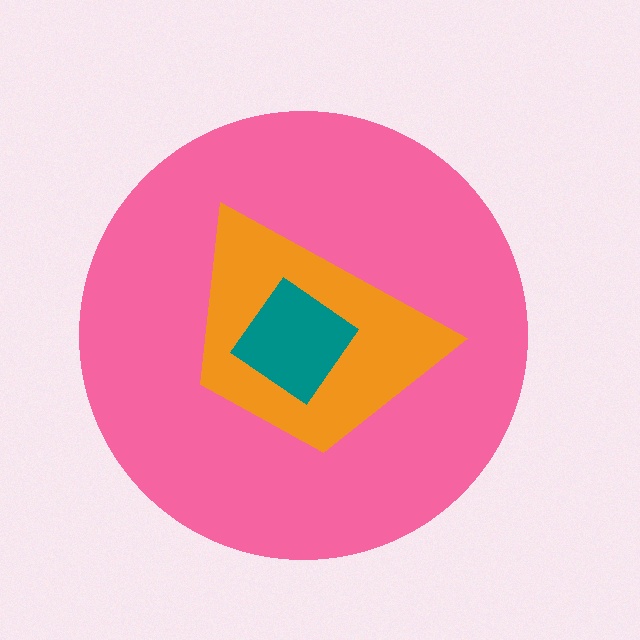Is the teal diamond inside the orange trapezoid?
Yes.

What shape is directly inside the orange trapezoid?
The teal diamond.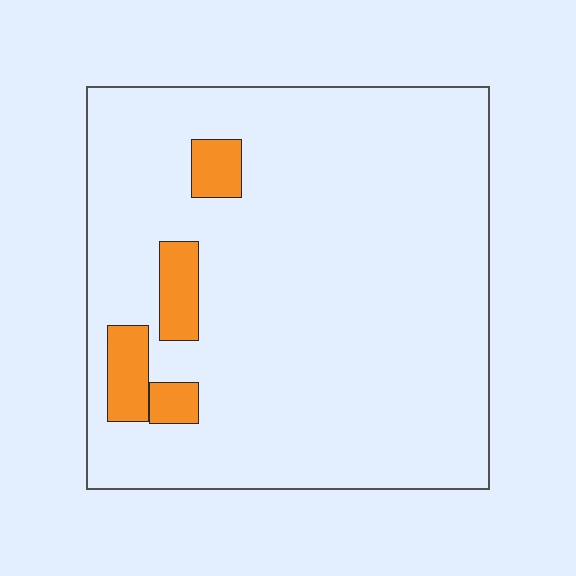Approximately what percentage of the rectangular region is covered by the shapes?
Approximately 10%.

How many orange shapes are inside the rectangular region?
4.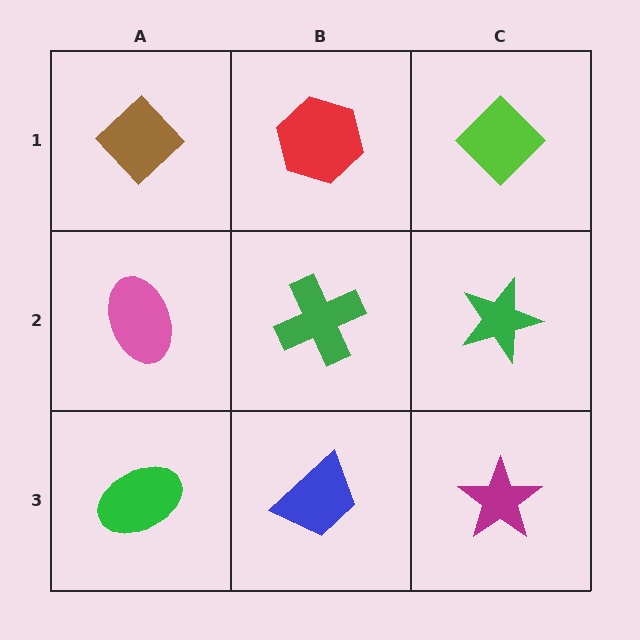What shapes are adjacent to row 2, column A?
A brown diamond (row 1, column A), a green ellipse (row 3, column A), a green cross (row 2, column B).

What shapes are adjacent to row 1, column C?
A green star (row 2, column C), a red hexagon (row 1, column B).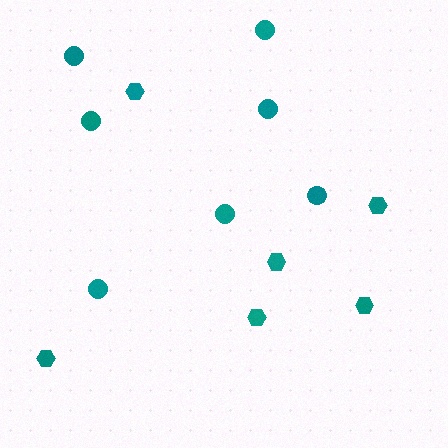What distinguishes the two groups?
There are 2 groups: one group of circles (7) and one group of hexagons (6).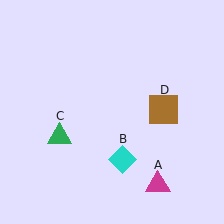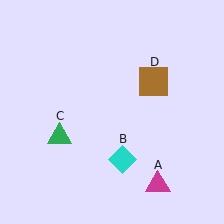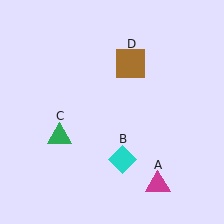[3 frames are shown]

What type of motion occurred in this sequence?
The brown square (object D) rotated counterclockwise around the center of the scene.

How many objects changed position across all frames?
1 object changed position: brown square (object D).